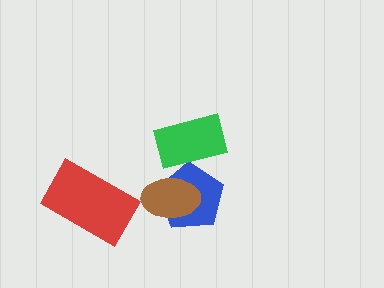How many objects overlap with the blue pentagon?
2 objects overlap with the blue pentagon.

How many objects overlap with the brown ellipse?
1 object overlaps with the brown ellipse.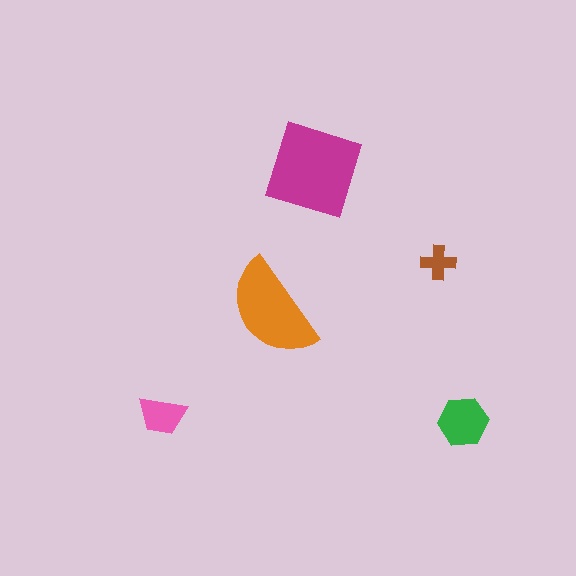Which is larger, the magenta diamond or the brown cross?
The magenta diamond.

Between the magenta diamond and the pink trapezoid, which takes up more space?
The magenta diamond.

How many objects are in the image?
There are 5 objects in the image.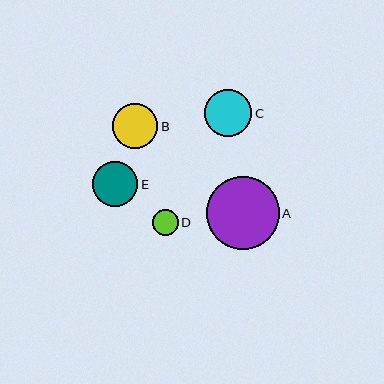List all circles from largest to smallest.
From largest to smallest: A, C, E, B, D.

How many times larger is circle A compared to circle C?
Circle A is approximately 1.5 times the size of circle C.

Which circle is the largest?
Circle A is the largest with a size of approximately 73 pixels.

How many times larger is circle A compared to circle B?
Circle A is approximately 1.6 times the size of circle B.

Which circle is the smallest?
Circle D is the smallest with a size of approximately 26 pixels.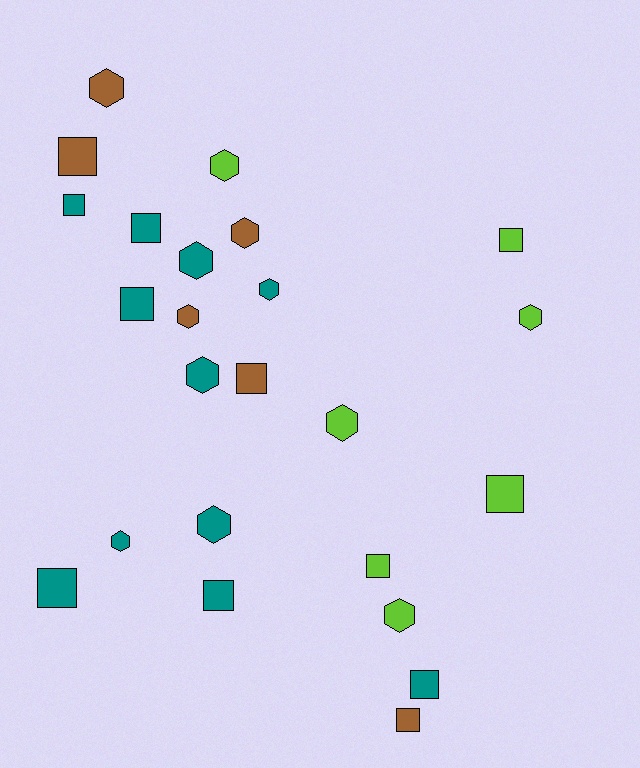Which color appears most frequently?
Teal, with 11 objects.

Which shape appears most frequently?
Hexagon, with 12 objects.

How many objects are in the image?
There are 24 objects.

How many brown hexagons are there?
There are 3 brown hexagons.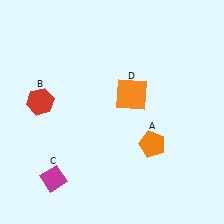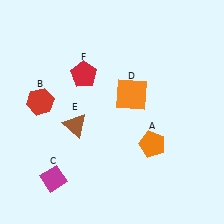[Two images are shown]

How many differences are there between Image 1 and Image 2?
There are 2 differences between the two images.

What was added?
A brown triangle (E), a red pentagon (F) were added in Image 2.